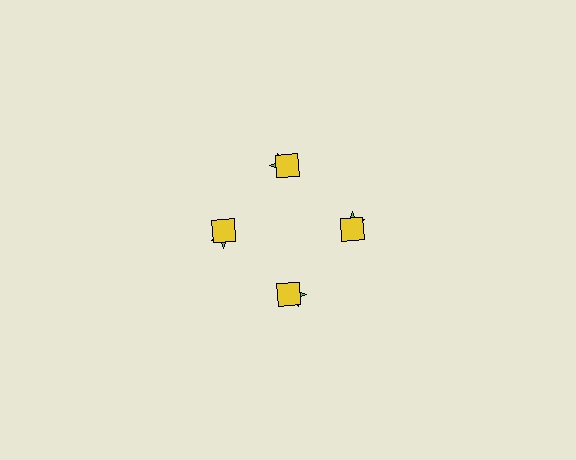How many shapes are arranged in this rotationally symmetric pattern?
There are 8 shapes, arranged in 4 groups of 2.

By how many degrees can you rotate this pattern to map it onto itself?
The pattern maps onto itself every 90 degrees of rotation.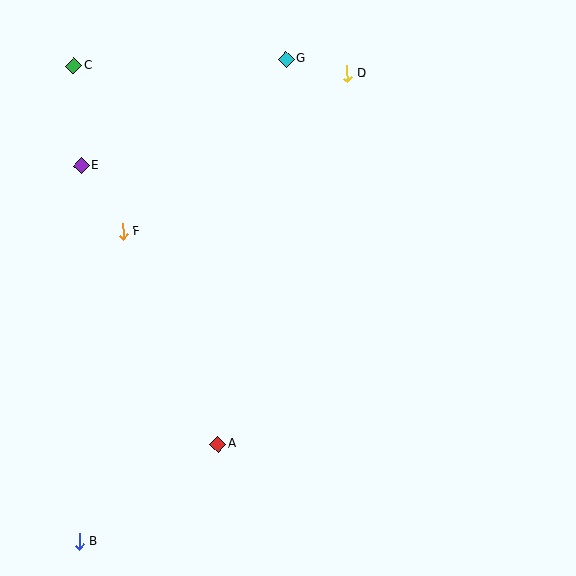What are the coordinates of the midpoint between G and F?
The midpoint between G and F is at (205, 145).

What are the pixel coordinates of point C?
Point C is at (74, 66).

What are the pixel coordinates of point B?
Point B is at (79, 541).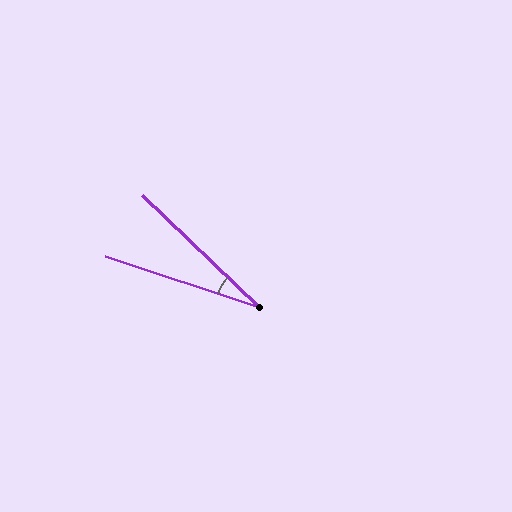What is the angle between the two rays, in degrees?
Approximately 25 degrees.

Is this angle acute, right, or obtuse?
It is acute.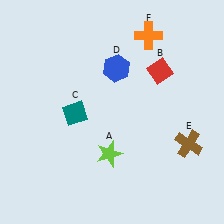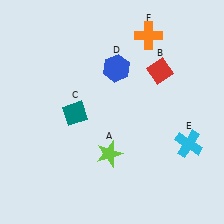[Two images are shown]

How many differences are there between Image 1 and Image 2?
There is 1 difference between the two images.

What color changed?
The cross (E) changed from brown in Image 1 to cyan in Image 2.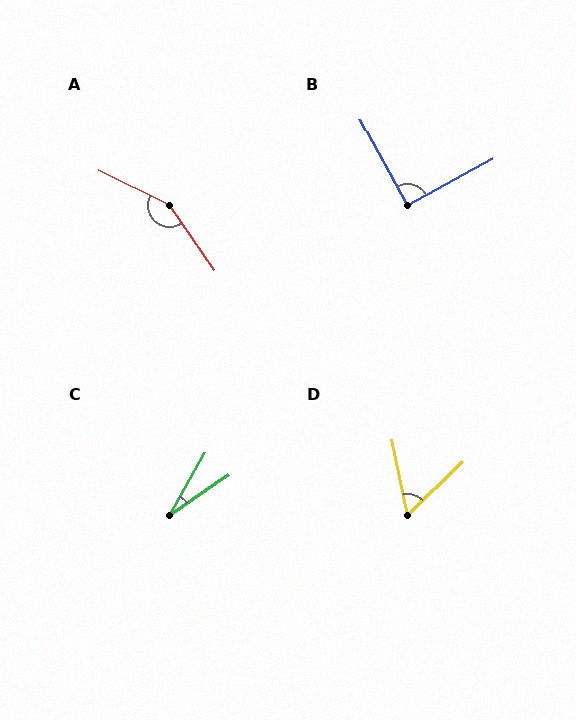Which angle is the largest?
A, at approximately 150 degrees.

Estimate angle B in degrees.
Approximately 90 degrees.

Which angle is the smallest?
C, at approximately 26 degrees.